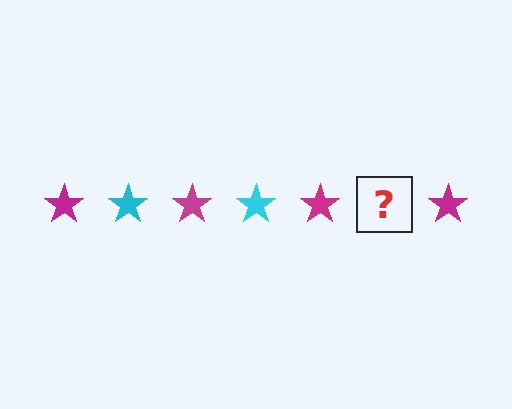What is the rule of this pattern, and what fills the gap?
The rule is that the pattern cycles through magenta, cyan stars. The gap should be filled with a cyan star.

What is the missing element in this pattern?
The missing element is a cyan star.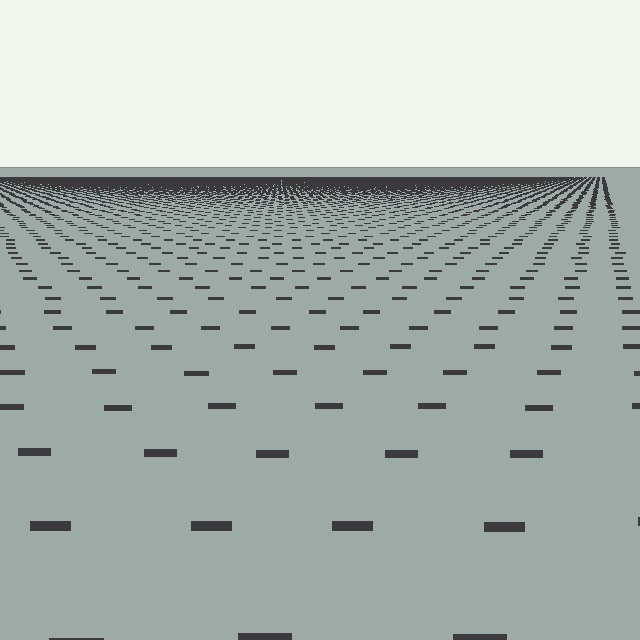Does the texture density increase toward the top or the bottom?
Density increases toward the top.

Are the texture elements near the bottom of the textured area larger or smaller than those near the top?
Larger. Near the bottom, elements are closer to the viewer and appear at a bigger on-screen size.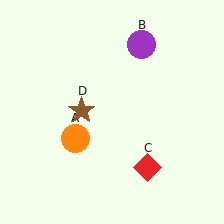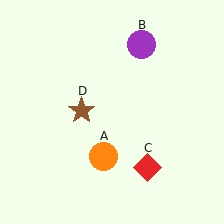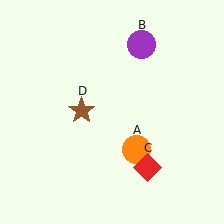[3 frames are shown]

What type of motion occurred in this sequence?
The orange circle (object A) rotated counterclockwise around the center of the scene.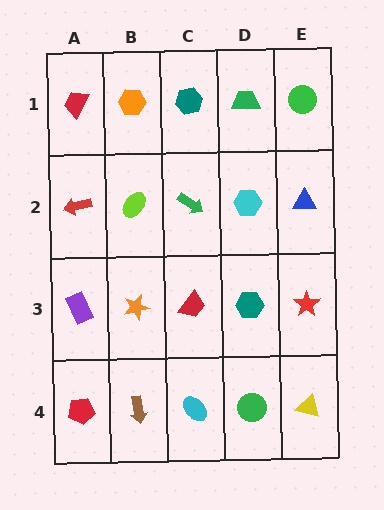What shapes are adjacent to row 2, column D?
A green trapezoid (row 1, column D), a teal hexagon (row 3, column D), a green arrow (row 2, column C), a blue triangle (row 2, column E).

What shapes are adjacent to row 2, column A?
A red trapezoid (row 1, column A), a purple rectangle (row 3, column A), a lime ellipse (row 2, column B).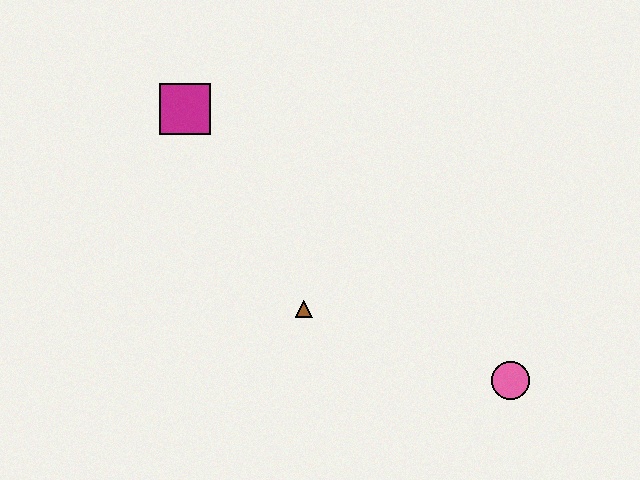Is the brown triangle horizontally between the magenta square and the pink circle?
Yes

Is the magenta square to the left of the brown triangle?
Yes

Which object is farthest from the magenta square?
The pink circle is farthest from the magenta square.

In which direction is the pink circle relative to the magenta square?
The pink circle is to the right of the magenta square.